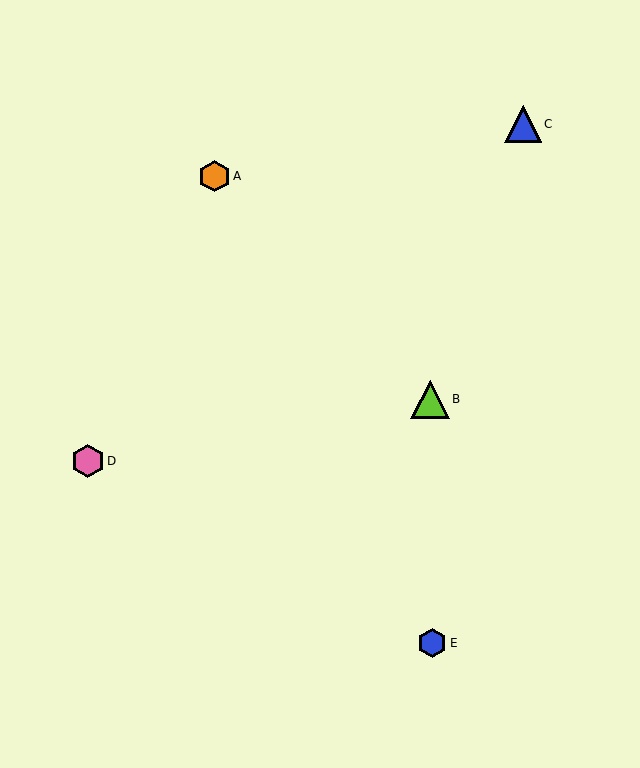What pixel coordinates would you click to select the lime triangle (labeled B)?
Click at (430, 399) to select the lime triangle B.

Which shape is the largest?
The lime triangle (labeled B) is the largest.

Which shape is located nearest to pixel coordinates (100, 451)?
The pink hexagon (labeled D) at (88, 461) is nearest to that location.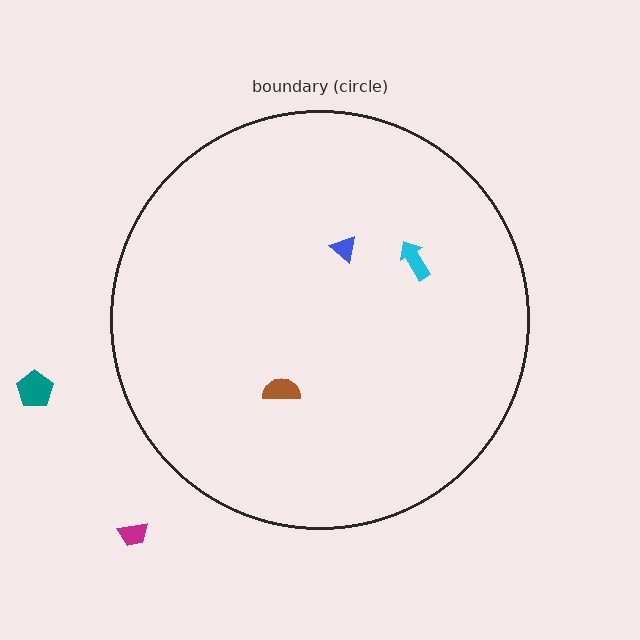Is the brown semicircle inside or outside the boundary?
Inside.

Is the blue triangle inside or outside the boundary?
Inside.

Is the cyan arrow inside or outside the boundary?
Inside.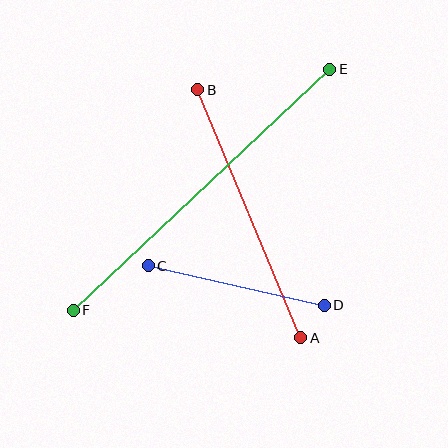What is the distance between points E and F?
The distance is approximately 352 pixels.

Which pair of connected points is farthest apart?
Points E and F are farthest apart.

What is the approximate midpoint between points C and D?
The midpoint is at approximately (236, 286) pixels.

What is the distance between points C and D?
The distance is approximately 180 pixels.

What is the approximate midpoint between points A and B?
The midpoint is at approximately (249, 214) pixels.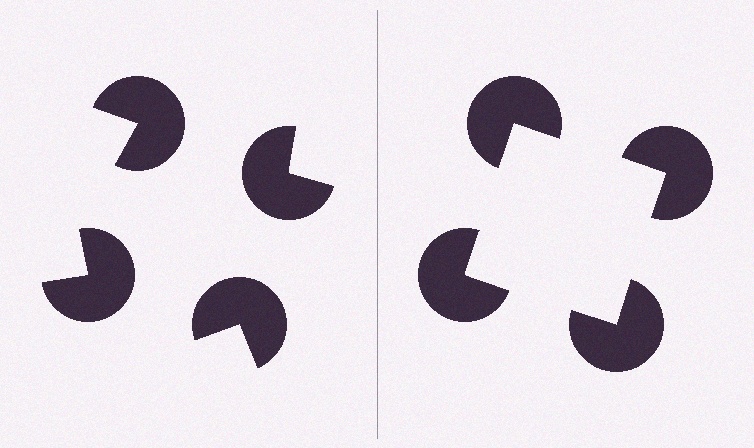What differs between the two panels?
The pac-man discs are positioned identically on both sides; only the wedge orientations differ. On the right they align to a square; on the left they are misaligned.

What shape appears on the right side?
An illusory square.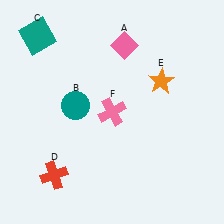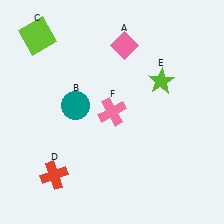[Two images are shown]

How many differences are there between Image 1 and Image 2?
There are 2 differences between the two images.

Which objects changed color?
C changed from teal to lime. E changed from orange to lime.